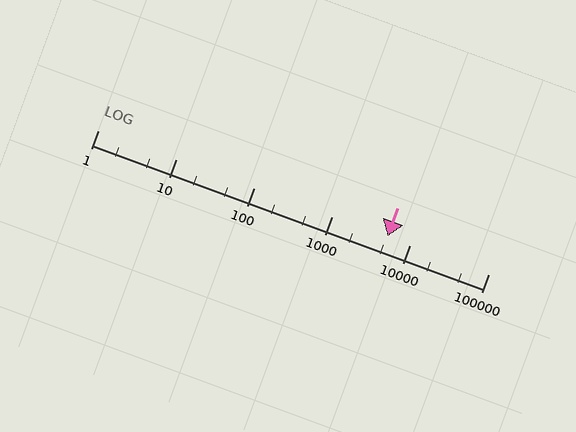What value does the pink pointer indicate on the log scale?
The pointer indicates approximately 5100.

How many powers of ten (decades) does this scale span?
The scale spans 5 decades, from 1 to 100000.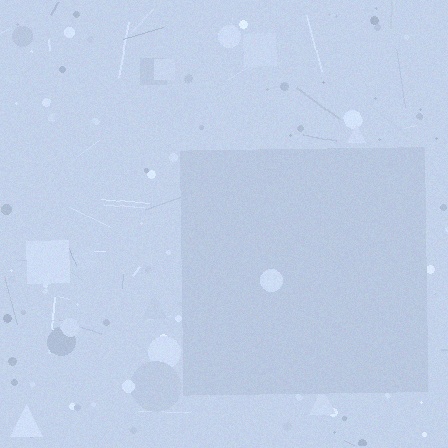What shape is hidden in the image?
A square is hidden in the image.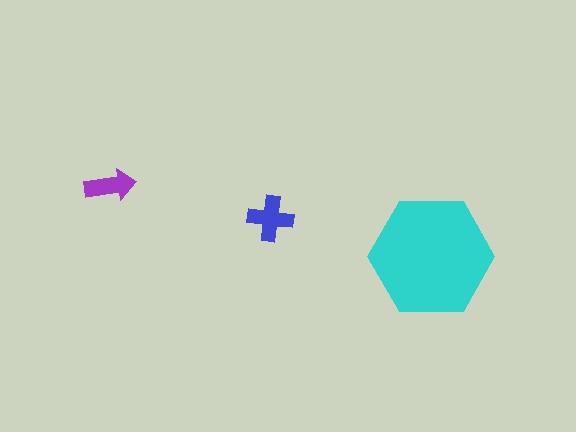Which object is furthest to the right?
The cyan hexagon is rightmost.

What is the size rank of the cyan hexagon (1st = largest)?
1st.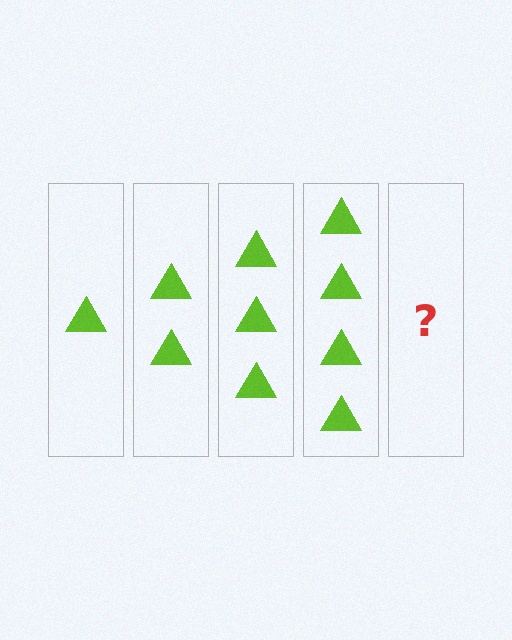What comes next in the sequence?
The next element should be 5 triangles.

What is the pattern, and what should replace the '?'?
The pattern is that each step adds one more triangle. The '?' should be 5 triangles.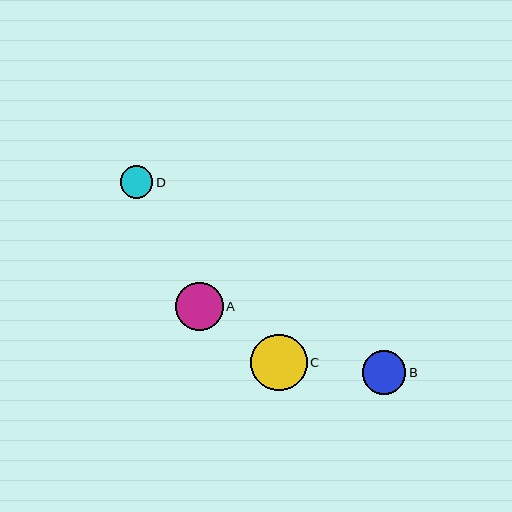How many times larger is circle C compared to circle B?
Circle C is approximately 1.3 times the size of circle B.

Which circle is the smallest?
Circle D is the smallest with a size of approximately 32 pixels.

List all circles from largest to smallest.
From largest to smallest: C, A, B, D.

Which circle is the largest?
Circle C is the largest with a size of approximately 56 pixels.